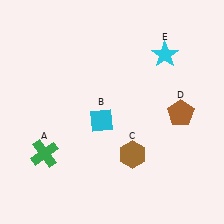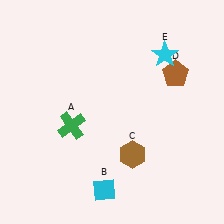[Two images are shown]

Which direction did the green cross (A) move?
The green cross (A) moved up.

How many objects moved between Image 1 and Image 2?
3 objects moved between the two images.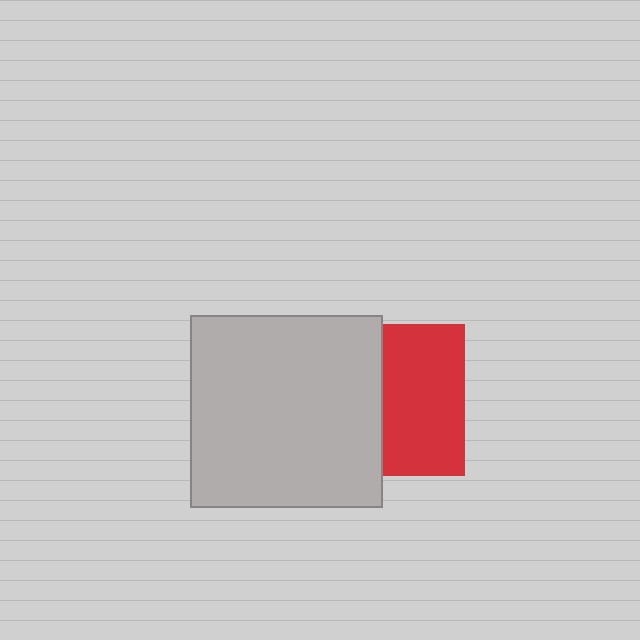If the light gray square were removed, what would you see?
You would see the complete red square.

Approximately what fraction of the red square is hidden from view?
Roughly 46% of the red square is hidden behind the light gray square.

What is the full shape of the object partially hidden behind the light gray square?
The partially hidden object is a red square.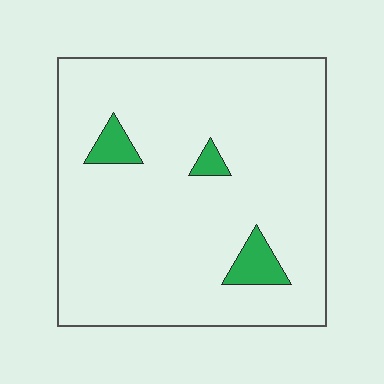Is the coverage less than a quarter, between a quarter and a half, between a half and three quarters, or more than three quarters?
Less than a quarter.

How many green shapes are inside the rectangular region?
3.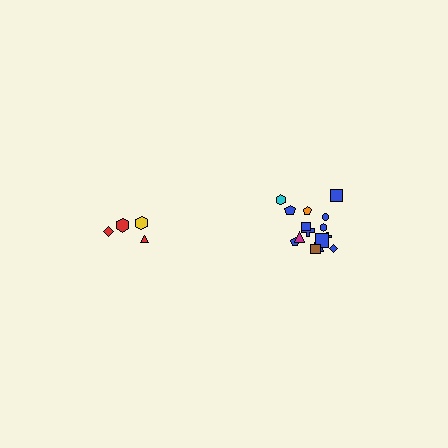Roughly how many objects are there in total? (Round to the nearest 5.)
Roughly 20 objects in total.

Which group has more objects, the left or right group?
The right group.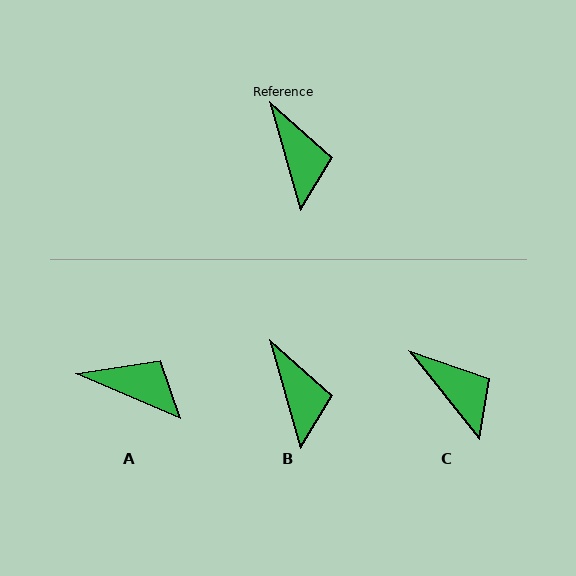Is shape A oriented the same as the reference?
No, it is off by about 51 degrees.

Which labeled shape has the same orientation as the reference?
B.